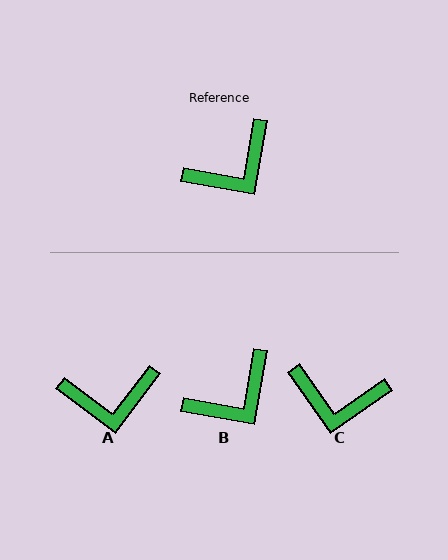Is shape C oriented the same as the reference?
No, it is off by about 45 degrees.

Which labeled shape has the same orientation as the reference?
B.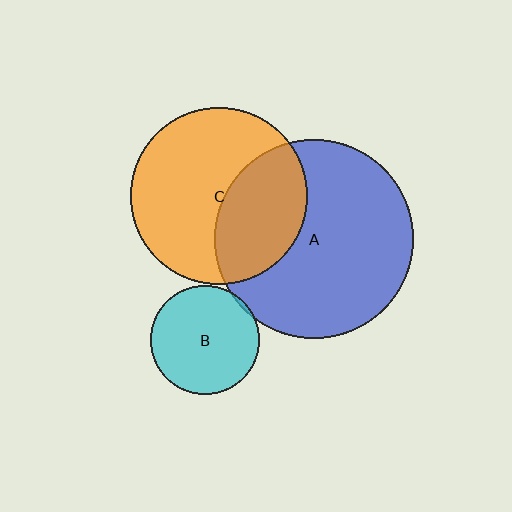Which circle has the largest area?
Circle A (blue).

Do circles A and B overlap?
Yes.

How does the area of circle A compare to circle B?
Approximately 3.3 times.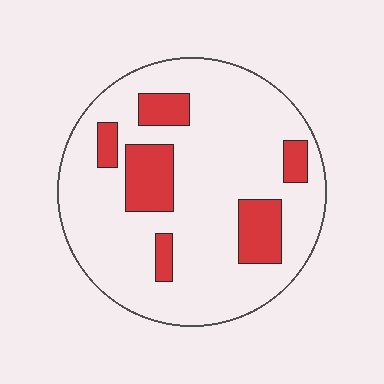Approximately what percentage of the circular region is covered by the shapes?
Approximately 20%.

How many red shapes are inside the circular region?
6.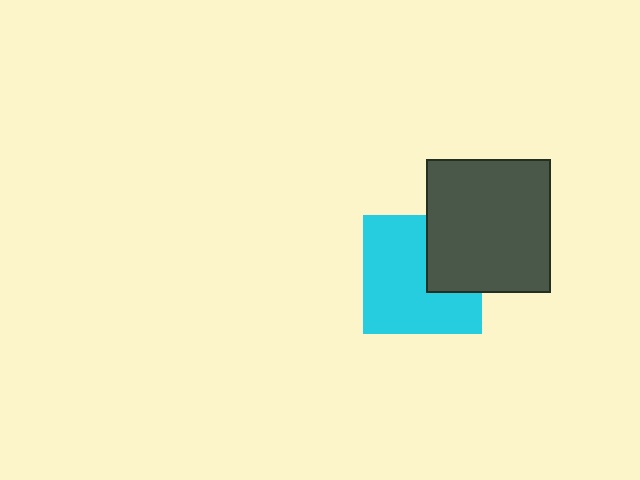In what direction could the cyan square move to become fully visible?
The cyan square could move left. That would shift it out from behind the dark gray rectangle entirely.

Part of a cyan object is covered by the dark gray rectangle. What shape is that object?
It is a square.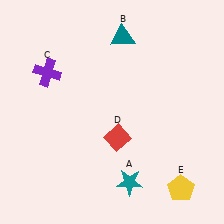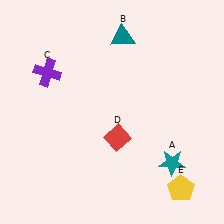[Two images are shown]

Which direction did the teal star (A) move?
The teal star (A) moved right.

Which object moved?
The teal star (A) moved right.